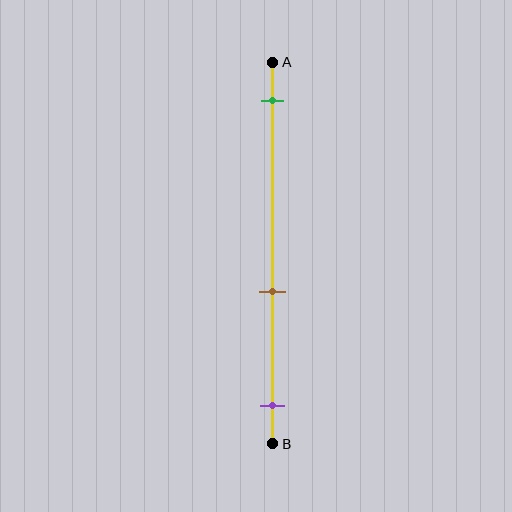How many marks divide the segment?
There are 3 marks dividing the segment.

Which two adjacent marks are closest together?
The brown and purple marks are the closest adjacent pair.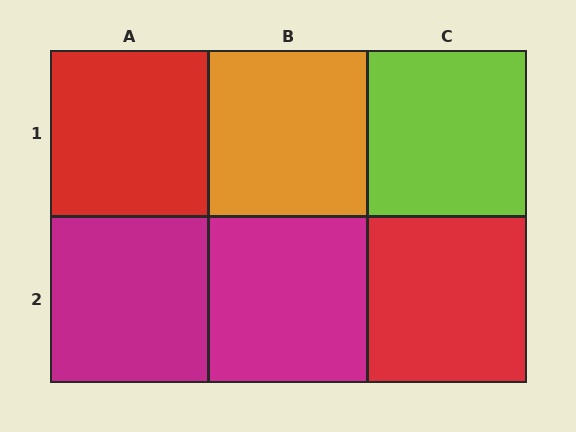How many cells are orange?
1 cell is orange.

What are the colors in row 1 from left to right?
Red, orange, lime.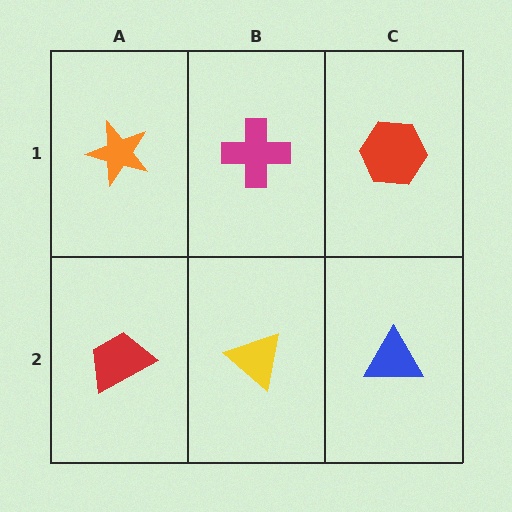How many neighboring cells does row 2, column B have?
3.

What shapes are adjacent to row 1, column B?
A yellow triangle (row 2, column B), an orange star (row 1, column A), a red hexagon (row 1, column C).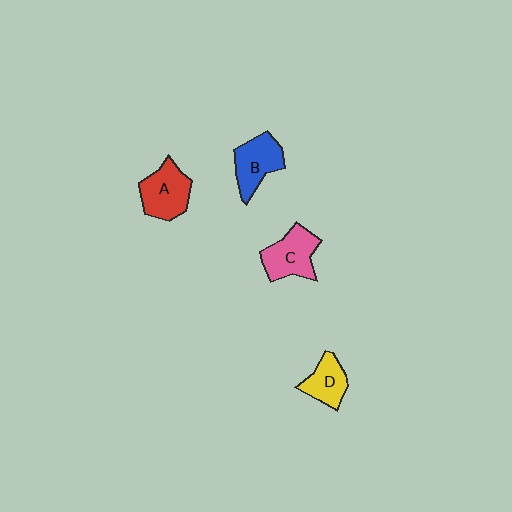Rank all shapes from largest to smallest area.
From largest to smallest: A (red), C (pink), B (blue), D (yellow).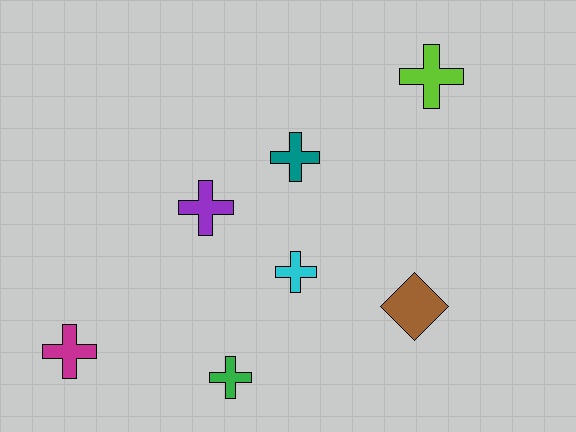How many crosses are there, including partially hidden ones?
There are 6 crosses.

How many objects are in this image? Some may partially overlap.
There are 7 objects.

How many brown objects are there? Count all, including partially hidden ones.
There is 1 brown object.